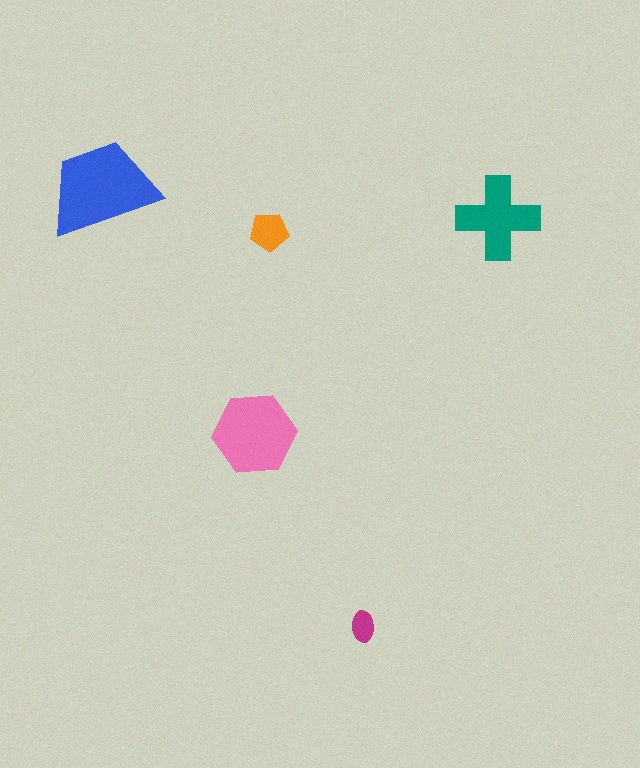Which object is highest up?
The blue trapezoid is topmost.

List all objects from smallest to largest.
The magenta ellipse, the orange pentagon, the teal cross, the pink hexagon, the blue trapezoid.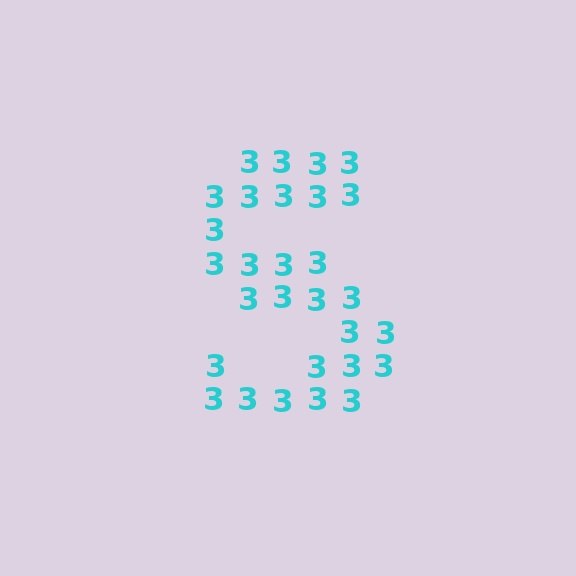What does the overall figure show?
The overall figure shows the letter S.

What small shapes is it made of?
It is made of small digit 3's.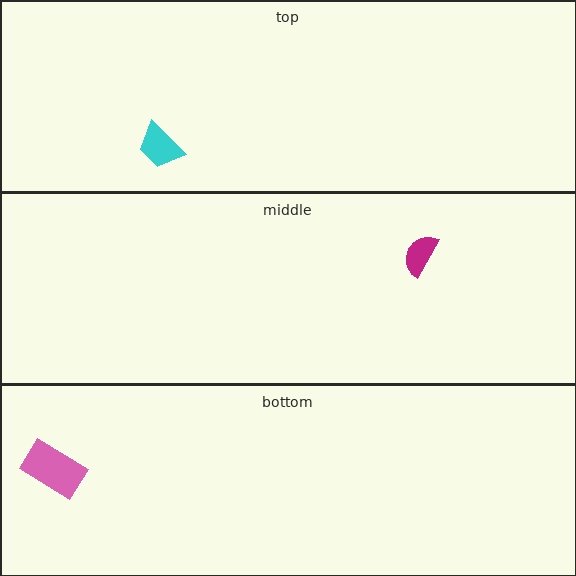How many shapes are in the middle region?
1.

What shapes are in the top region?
The cyan trapezoid.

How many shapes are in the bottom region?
1.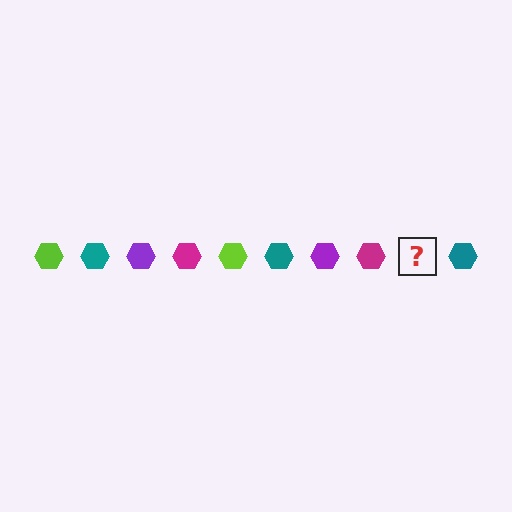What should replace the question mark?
The question mark should be replaced with a lime hexagon.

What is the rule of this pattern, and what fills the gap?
The rule is that the pattern cycles through lime, teal, purple, magenta hexagons. The gap should be filled with a lime hexagon.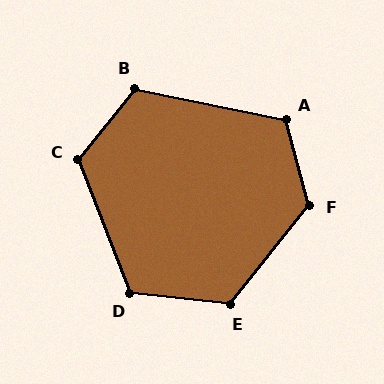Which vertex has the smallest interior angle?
B, at approximately 117 degrees.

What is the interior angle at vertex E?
Approximately 123 degrees (obtuse).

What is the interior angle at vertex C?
Approximately 120 degrees (obtuse).